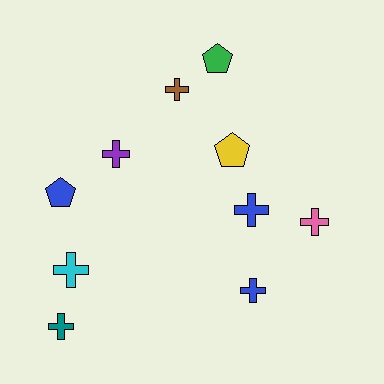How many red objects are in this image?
There are no red objects.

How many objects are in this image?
There are 10 objects.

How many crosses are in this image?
There are 7 crosses.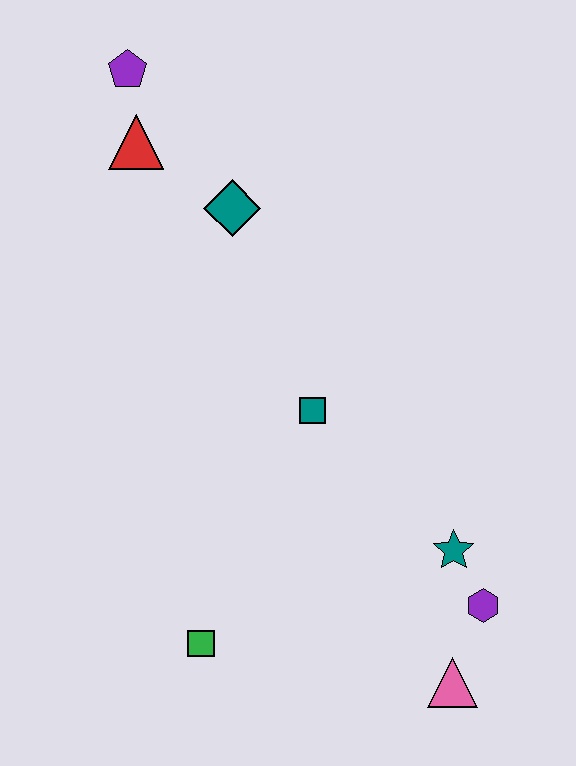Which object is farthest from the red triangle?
The pink triangle is farthest from the red triangle.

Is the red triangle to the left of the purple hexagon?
Yes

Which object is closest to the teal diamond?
The red triangle is closest to the teal diamond.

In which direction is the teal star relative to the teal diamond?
The teal star is below the teal diamond.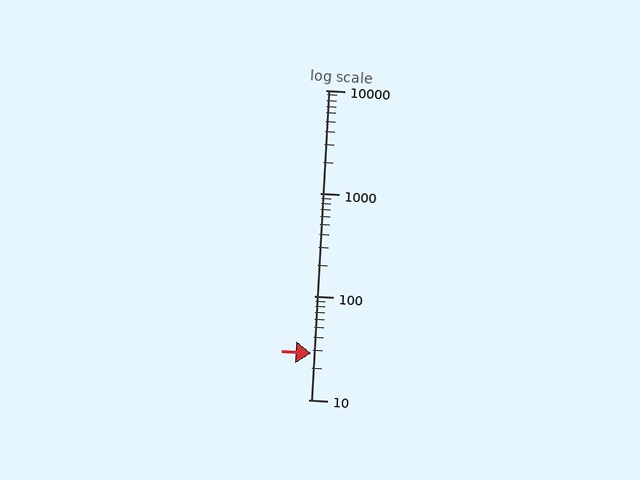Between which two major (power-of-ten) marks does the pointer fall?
The pointer is between 10 and 100.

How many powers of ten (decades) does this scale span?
The scale spans 3 decades, from 10 to 10000.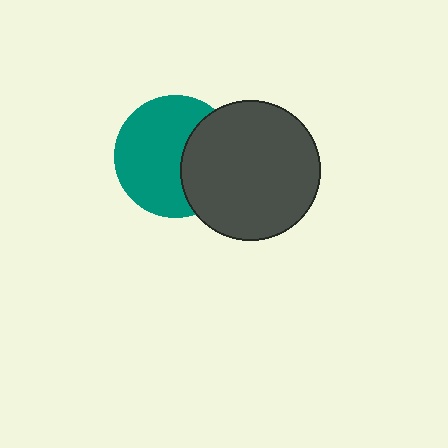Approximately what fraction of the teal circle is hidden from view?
Roughly 35% of the teal circle is hidden behind the dark gray circle.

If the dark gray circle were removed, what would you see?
You would see the complete teal circle.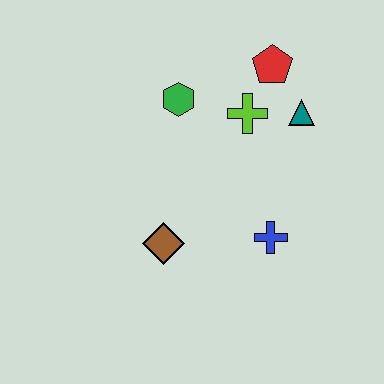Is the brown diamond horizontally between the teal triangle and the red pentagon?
No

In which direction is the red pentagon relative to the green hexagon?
The red pentagon is to the right of the green hexagon.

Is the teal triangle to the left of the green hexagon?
No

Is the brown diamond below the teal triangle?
Yes